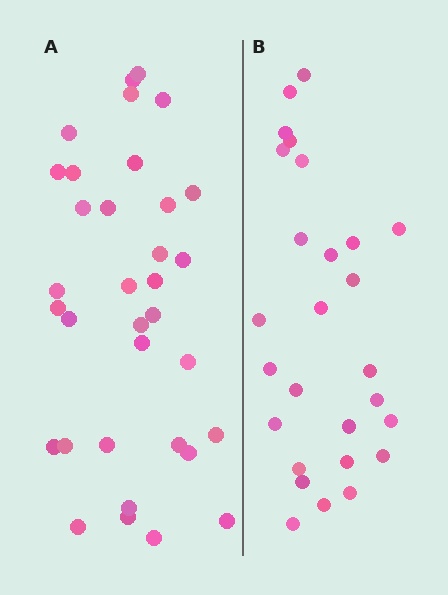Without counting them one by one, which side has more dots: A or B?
Region A (the left region) has more dots.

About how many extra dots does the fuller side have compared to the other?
Region A has roughly 8 or so more dots than region B.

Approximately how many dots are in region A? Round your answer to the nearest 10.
About 30 dots. (The exact count is 34, which rounds to 30.)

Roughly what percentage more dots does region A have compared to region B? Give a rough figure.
About 25% more.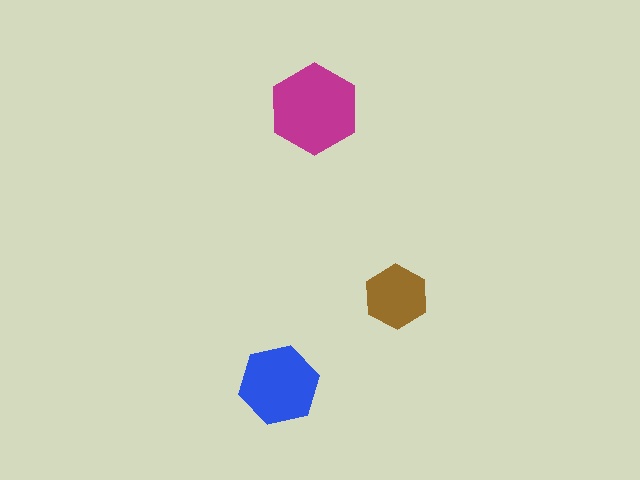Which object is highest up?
The magenta hexagon is topmost.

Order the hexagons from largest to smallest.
the magenta one, the blue one, the brown one.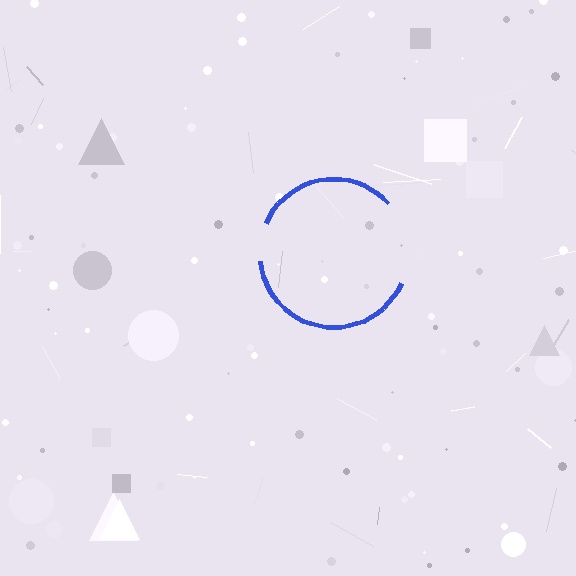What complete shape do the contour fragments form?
The contour fragments form a circle.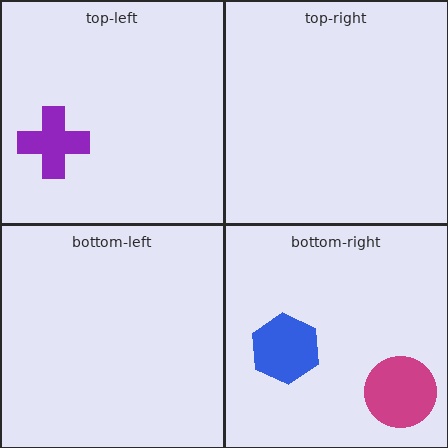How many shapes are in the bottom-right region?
2.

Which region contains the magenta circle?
The bottom-right region.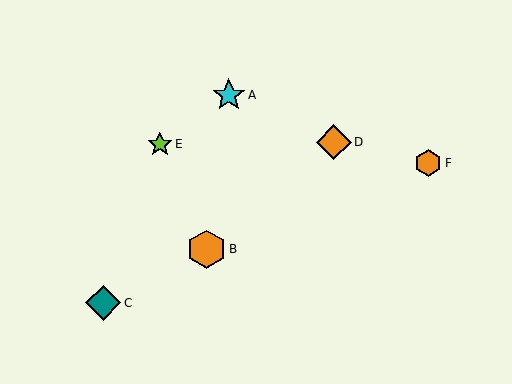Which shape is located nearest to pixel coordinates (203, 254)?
The orange hexagon (labeled B) at (207, 249) is nearest to that location.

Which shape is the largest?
The orange hexagon (labeled B) is the largest.